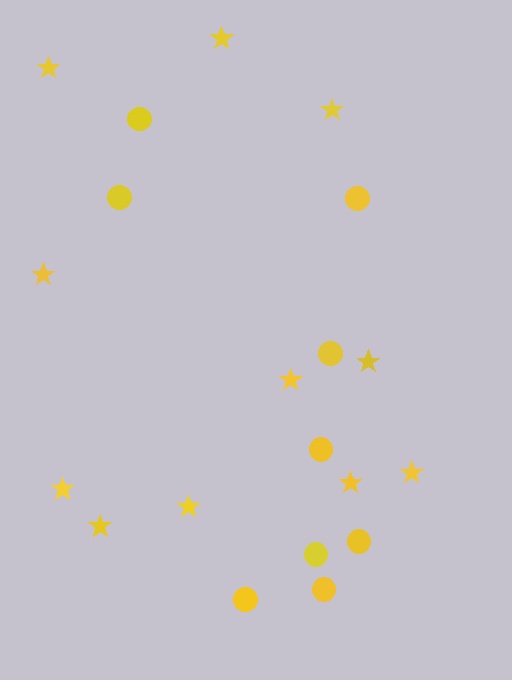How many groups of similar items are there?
There are 2 groups: one group of stars (11) and one group of circles (9).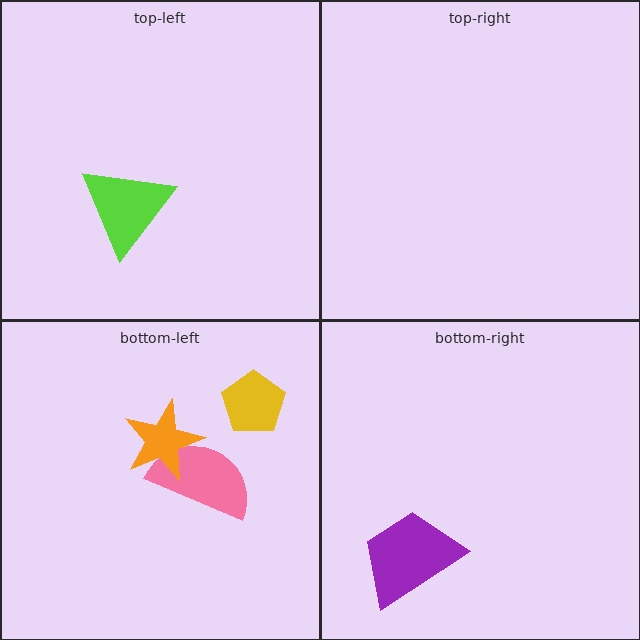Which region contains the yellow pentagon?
The bottom-left region.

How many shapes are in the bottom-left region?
3.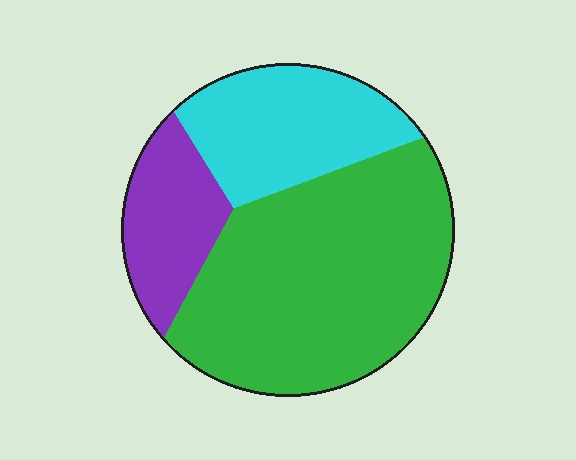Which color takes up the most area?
Green, at roughly 60%.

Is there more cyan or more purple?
Cyan.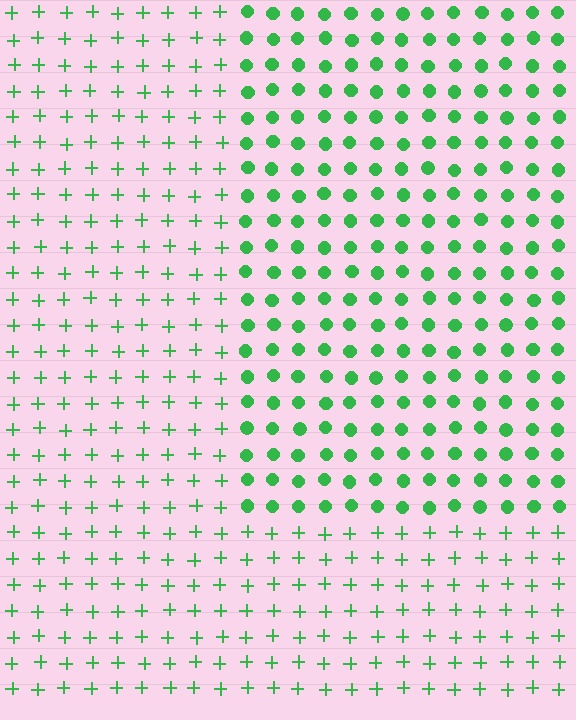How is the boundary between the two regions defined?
The boundary is defined by a change in element shape: circles inside vs. plus signs outside. All elements share the same color and spacing.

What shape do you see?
I see a rectangle.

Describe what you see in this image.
The image is filled with small green elements arranged in a uniform grid. A rectangle-shaped region contains circles, while the surrounding area contains plus signs. The boundary is defined purely by the change in element shape.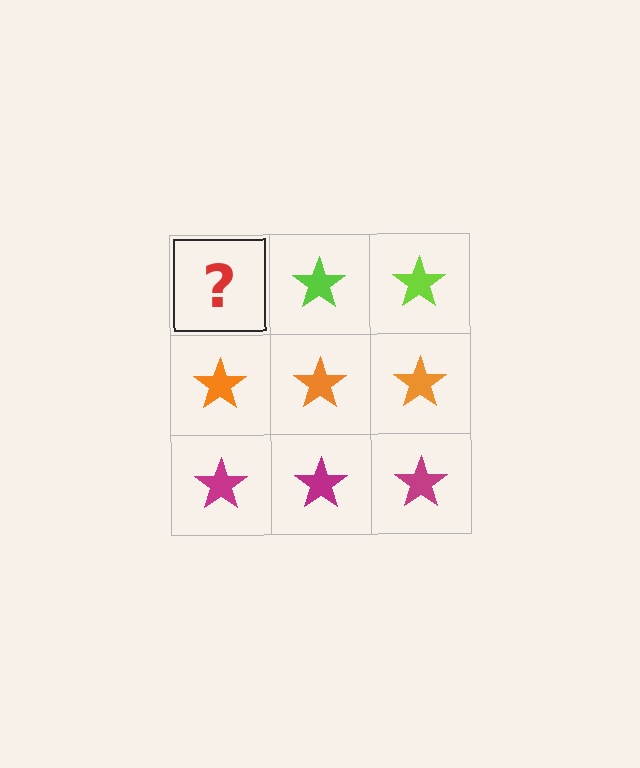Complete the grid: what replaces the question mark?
The question mark should be replaced with a lime star.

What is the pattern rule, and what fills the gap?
The rule is that each row has a consistent color. The gap should be filled with a lime star.